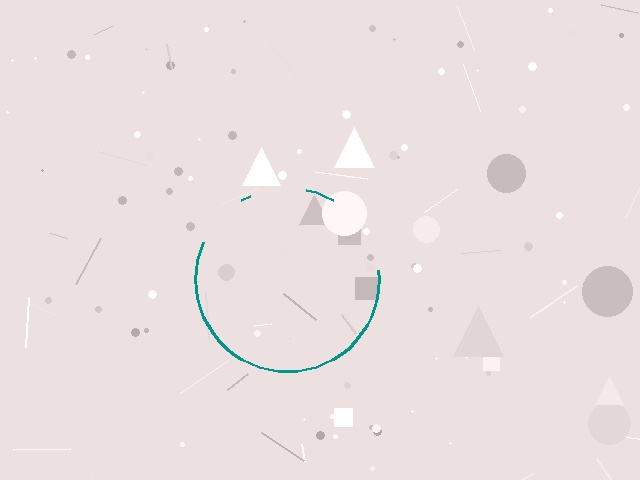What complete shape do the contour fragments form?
The contour fragments form a circle.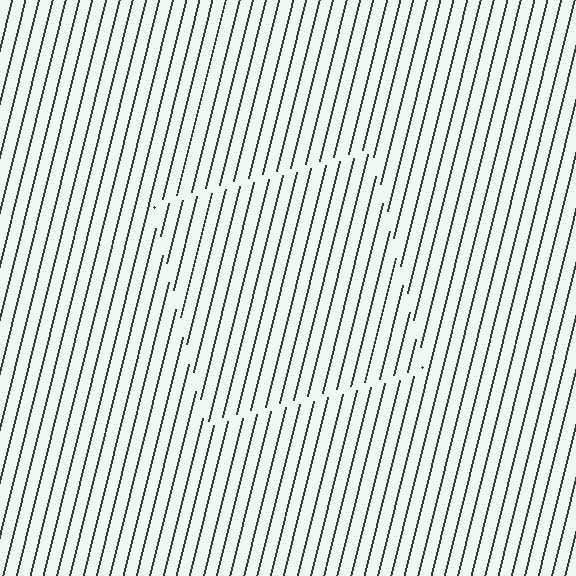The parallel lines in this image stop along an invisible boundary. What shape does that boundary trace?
An illusory square. The interior of the shape contains the same grating, shifted by half a period — the contour is defined by the phase discontinuity where line-ends from the inner and outer gratings abut.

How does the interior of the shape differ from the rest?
The interior of the shape contains the same grating, shifted by half a period — the contour is defined by the phase discontinuity where line-ends from the inner and outer gratings abut.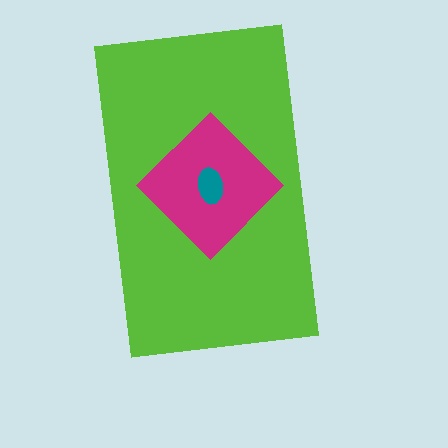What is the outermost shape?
The lime rectangle.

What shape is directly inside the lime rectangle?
The magenta diamond.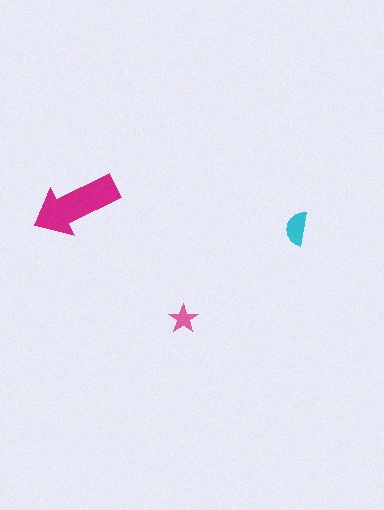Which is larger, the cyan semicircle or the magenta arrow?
The magenta arrow.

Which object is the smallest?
The pink star.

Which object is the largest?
The magenta arrow.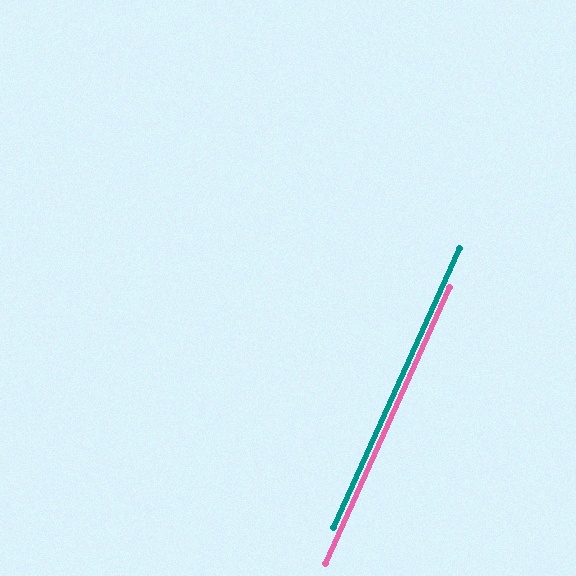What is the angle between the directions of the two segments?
Approximately 0 degrees.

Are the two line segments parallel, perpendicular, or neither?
Parallel — their directions differ by only 0.2°.